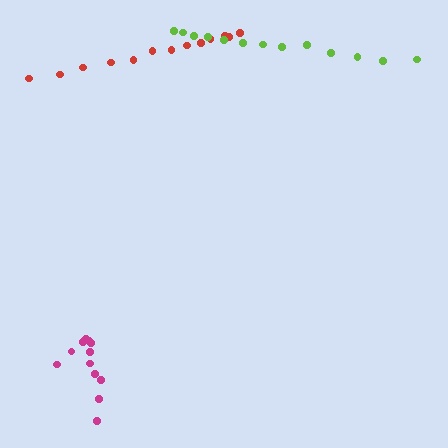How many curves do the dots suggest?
There are 3 distinct paths.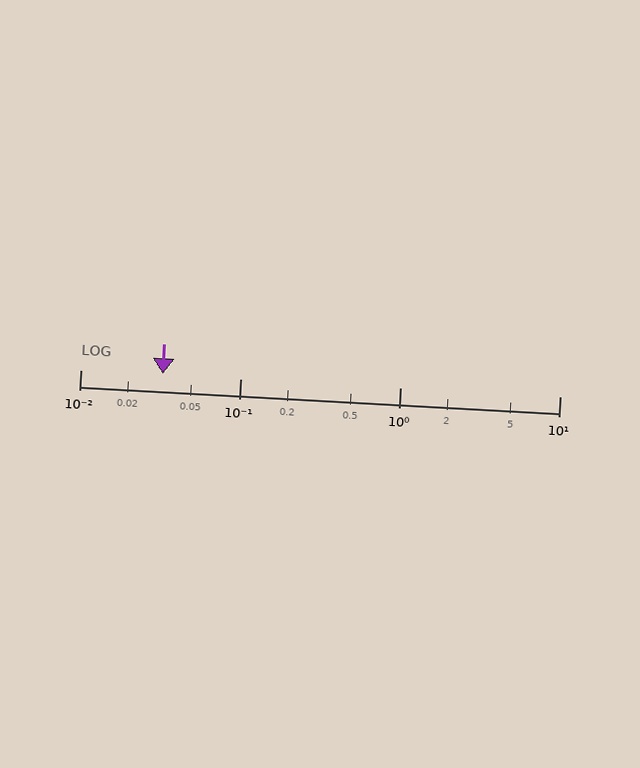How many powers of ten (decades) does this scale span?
The scale spans 3 decades, from 0.01 to 10.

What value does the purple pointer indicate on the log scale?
The pointer indicates approximately 0.033.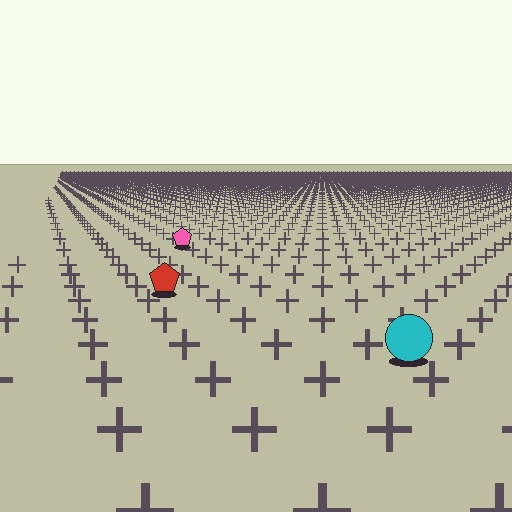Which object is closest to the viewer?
The cyan circle is closest. The texture marks near it are larger and more spread out.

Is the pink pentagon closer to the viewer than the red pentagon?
No. The red pentagon is closer — you can tell from the texture gradient: the ground texture is coarser near it.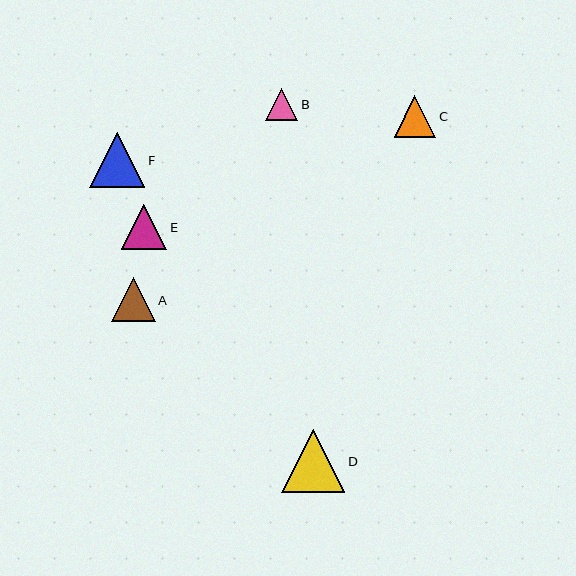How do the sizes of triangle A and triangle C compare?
Triangle A and triangle C are approximately the same size.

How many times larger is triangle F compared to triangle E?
Triangle F is approximately 1.2 times the size of triangle E.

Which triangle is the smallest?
Triangle B is the smallest with a size of approximately 32 pixels.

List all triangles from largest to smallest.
From largest to smallest: D, F, E, A, C, B.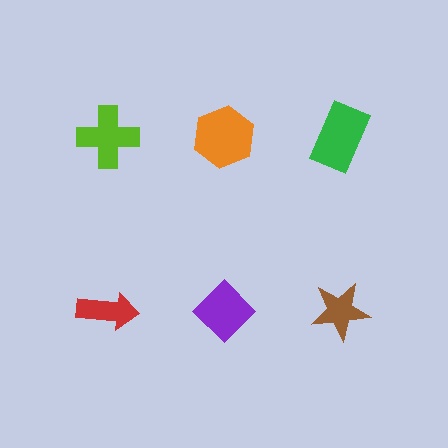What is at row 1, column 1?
A lime cross.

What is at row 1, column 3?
A green rectangle.